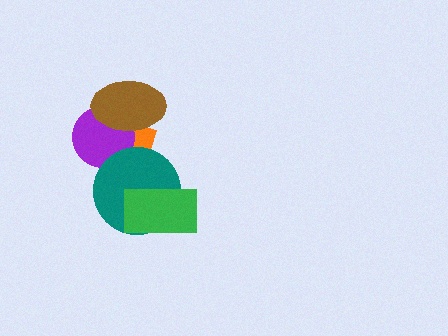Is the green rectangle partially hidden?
No, no other shape covers it.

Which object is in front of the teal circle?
The green rectangle is in front of the teal circle.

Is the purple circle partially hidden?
Yes, it is partially covered by another shape.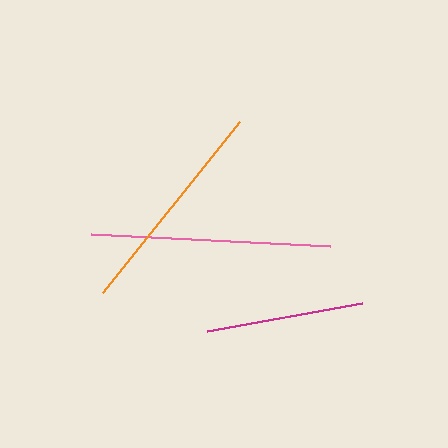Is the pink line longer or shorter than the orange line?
The pink line is longer than the orange line.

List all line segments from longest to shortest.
From longest to shortest: pink, orange, magenta.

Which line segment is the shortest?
The magenta line is the shortest at approximately 157 pixels.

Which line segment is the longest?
The pink line is the longest at approximately 239 pixels.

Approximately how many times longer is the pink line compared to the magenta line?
The pink line is approximately 1.5 times the length of the magenta line.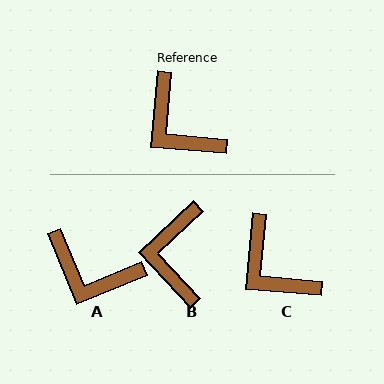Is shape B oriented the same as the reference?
No, it is off by about 42 degrees.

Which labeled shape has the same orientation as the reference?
C.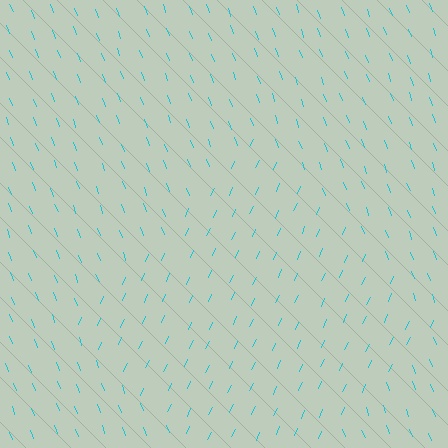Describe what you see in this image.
The image is filled with small cyan line segments. A diamond region in the image has lines oriented differently from the surrounding lines, creating a visible texture boundary.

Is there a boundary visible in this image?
Yes, there is a texture boundary formed by a change in line orientation.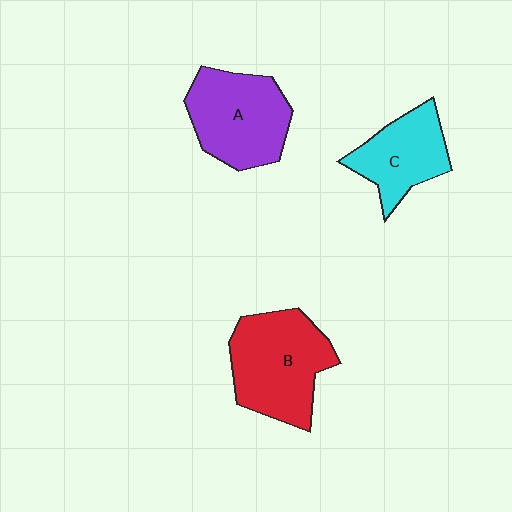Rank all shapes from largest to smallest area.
From largest to smallest: B (red), A (purple), C (cyan).